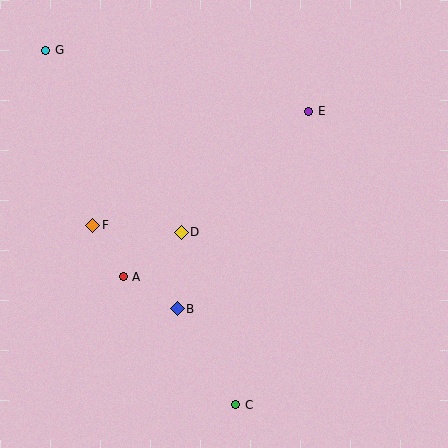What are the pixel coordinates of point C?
Point C is at (236, 405).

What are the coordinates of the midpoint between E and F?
The midpoint between E and F is at (201, 168).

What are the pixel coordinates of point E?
Point E is at (309, 111).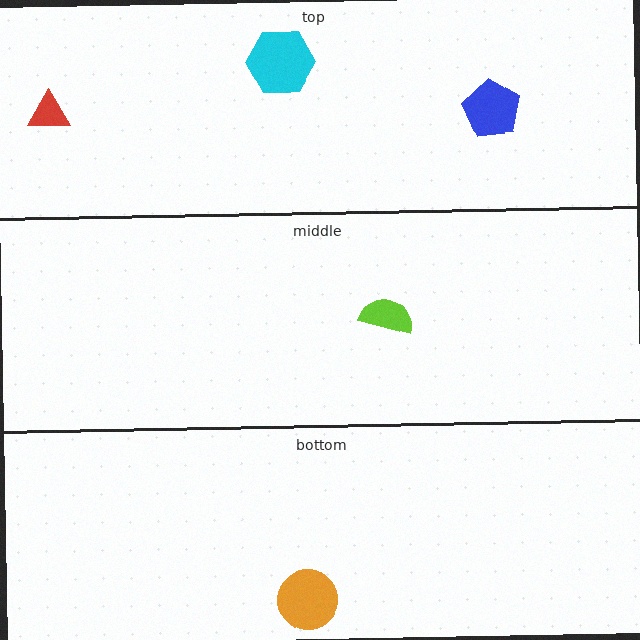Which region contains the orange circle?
The bottom region.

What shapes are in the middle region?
The lime semicircle.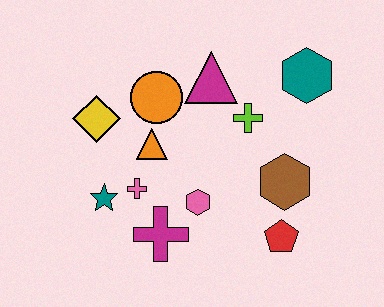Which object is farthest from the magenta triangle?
The red pentagon is farthest from the magenta triangle.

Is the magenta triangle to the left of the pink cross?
No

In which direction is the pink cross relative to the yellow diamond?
The pink cross is below the yellow diamond.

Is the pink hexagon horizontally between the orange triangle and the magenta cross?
No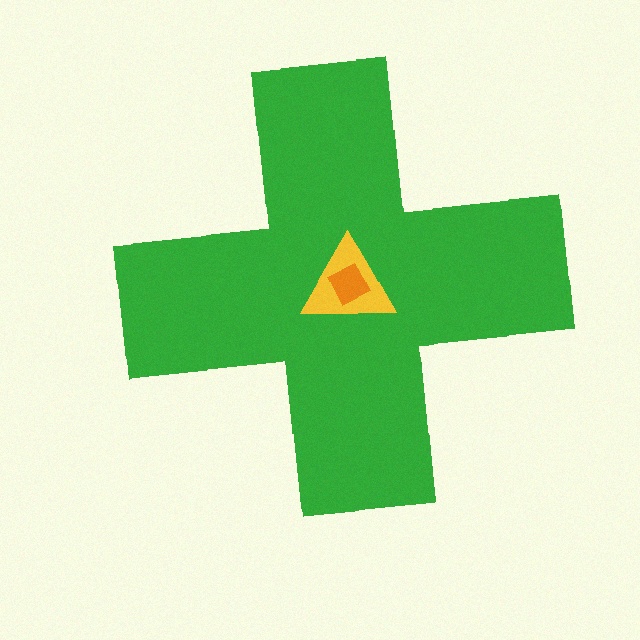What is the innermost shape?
The orange square.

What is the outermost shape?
The green cross.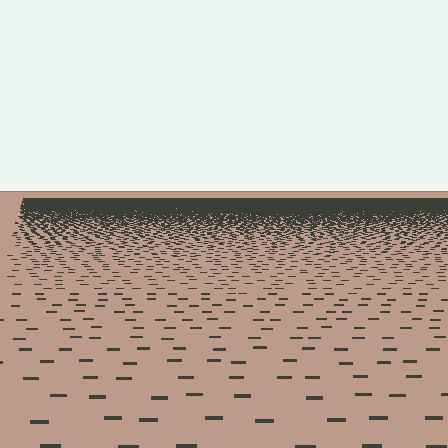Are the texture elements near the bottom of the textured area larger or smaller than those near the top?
Larger. Near the bottom, elements are closer to the viewer and appear at a bigger on-screen size.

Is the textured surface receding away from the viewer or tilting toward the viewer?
The surface is receding away from the viewer. Texture elements get smaller and denser toward the top.